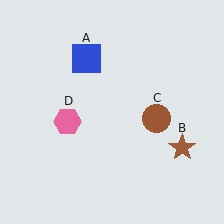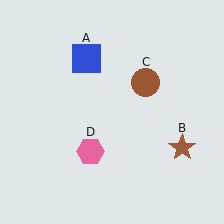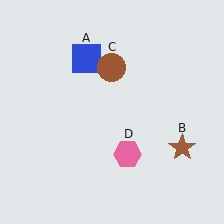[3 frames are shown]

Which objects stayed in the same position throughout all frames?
Blue square (object A) and brown star (object B) remained stationary.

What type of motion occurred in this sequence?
The brown circle (object C), pink hexagon (object D) rotated counterclockwise around the center of the scene.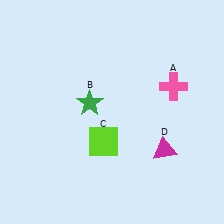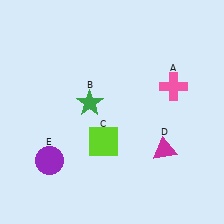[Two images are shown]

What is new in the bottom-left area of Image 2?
A purple circle (E) was added in the bottom-left area of Image 2.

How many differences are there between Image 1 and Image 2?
There is 1 difference between the two images.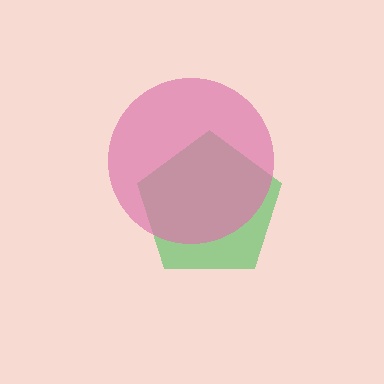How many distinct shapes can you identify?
There are 2 distinct shapes: a green pentagon, a pink circle.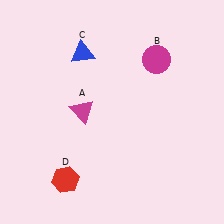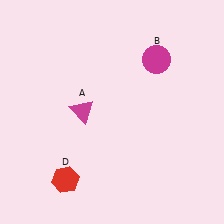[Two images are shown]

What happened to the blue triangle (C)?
The blue triangle (C) was removed in Image 2. It was in the top-left area of Image 1.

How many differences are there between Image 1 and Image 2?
There is 1 difference between the two images.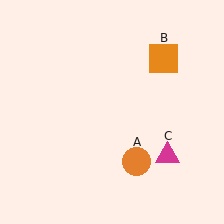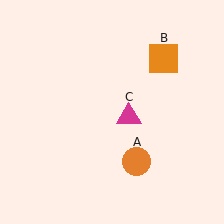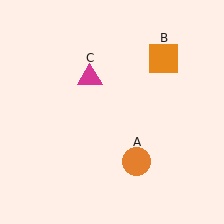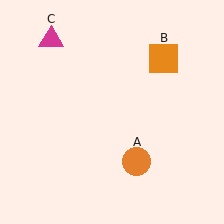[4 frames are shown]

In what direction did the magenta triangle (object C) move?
The magenta triangle (object C) moved up and to the left.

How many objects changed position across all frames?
1 object changed position: magenta triangle (object C).